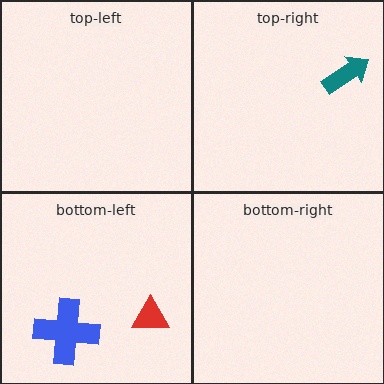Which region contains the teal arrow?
The top-right region.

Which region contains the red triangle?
The bottom-left region.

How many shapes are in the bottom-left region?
2.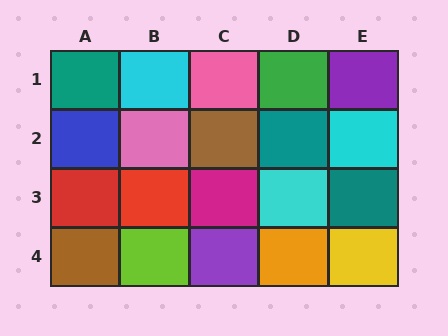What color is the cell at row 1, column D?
Green.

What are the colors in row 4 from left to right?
Brown, lime, purple, orange, yellow.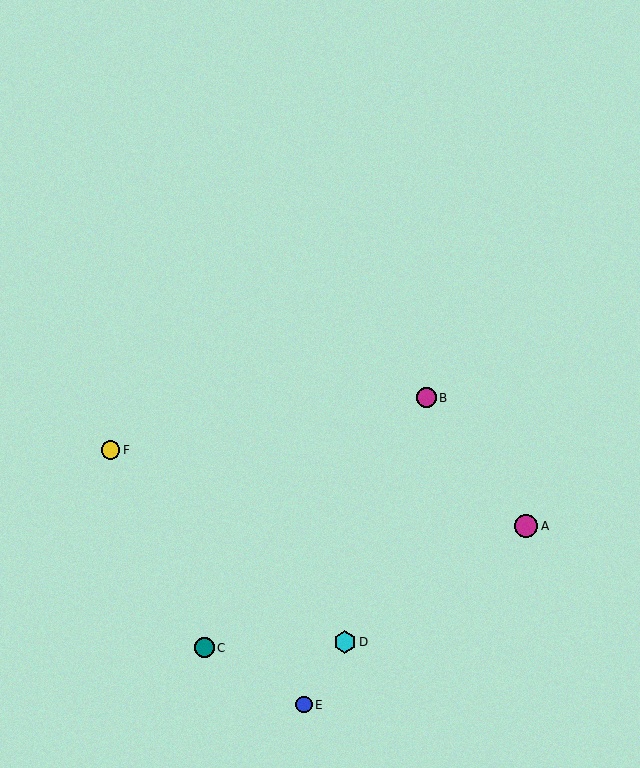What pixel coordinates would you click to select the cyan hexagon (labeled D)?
Click at (345, 642) to select the cyan hexagon D.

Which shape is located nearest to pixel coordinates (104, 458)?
The yellow circle (labeled F) at (111, 450) is nearest to that location.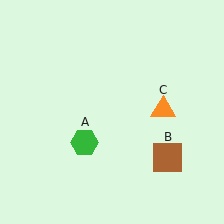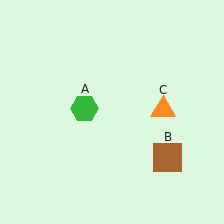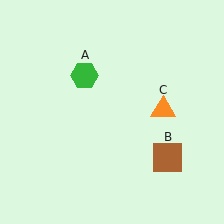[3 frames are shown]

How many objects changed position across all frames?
1 object changed position: green hexagon (object A).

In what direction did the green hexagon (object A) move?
The green hexagon (object A) moved up.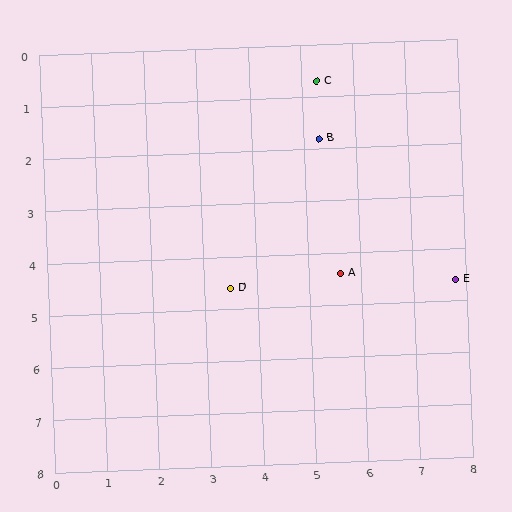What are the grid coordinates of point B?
Point B is at approximately (5.3, 1.8).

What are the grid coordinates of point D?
Point D is at approximately (3.5, 4.6).